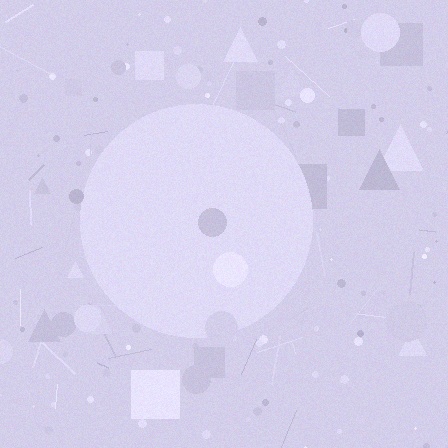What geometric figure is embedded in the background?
A circle is embedded in the background.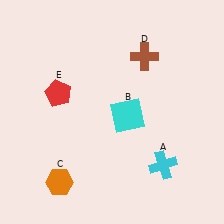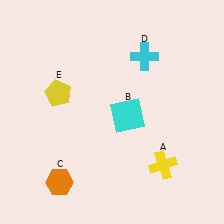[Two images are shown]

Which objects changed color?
A changed from cyan to yellow. D changed from brown to cyan. E changed from red to yellow.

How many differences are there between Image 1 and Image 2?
There are 3 differences between the two images.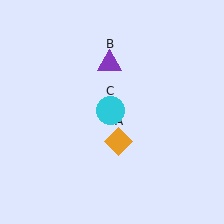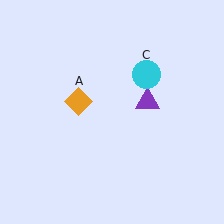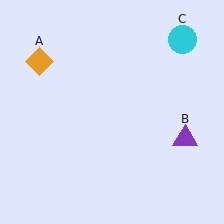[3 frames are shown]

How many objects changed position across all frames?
3 objects changed position: orange diamond (object A), purple triangle (object B), cyan circle (object C).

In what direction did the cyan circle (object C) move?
The cyan circle (object C) moved up and to the right.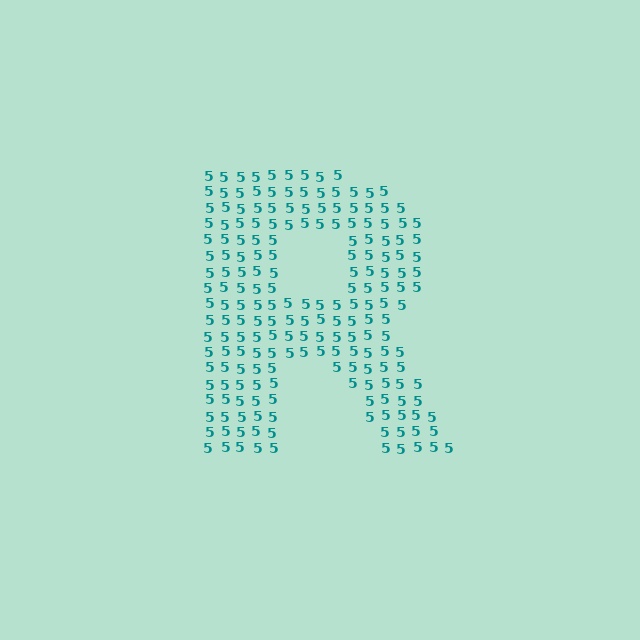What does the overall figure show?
The overall figure shows the letter R.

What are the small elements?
The small elements are digit 5's.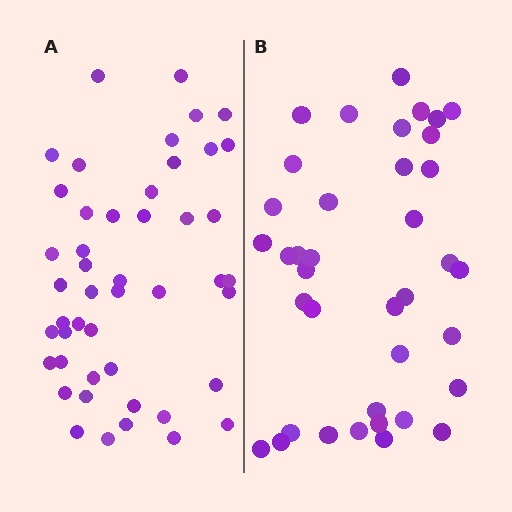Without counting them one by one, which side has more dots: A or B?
Region A (the left region) has more dots.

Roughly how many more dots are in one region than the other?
Region A has roughly 8 or so more dots than region B.